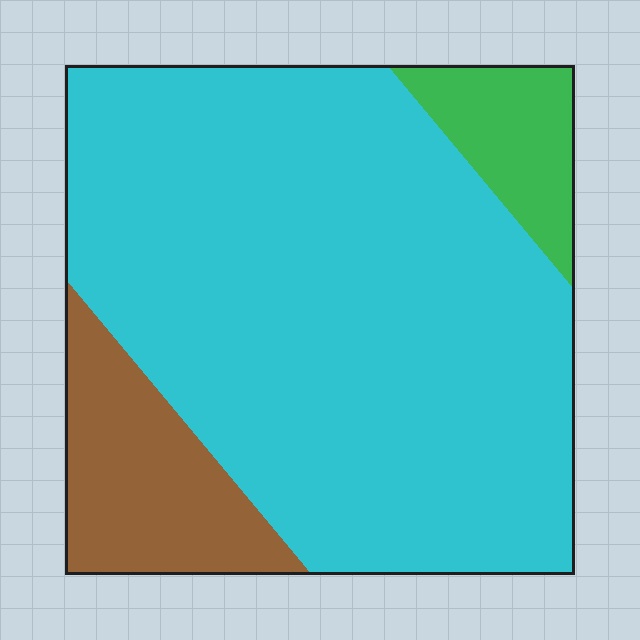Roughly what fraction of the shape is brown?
Brown covers 14% of the shape.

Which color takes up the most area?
Cyan, at roughly 80%.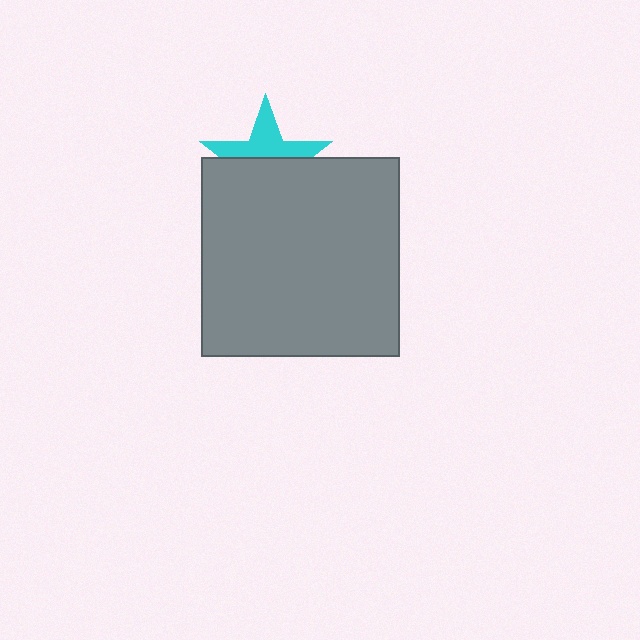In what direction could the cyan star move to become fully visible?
The cyan star could move up. That would shift it out from behind the gray square entirely.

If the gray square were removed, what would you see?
You would see the complete cyan star.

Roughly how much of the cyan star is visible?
About half of it is visible (roughly 45%).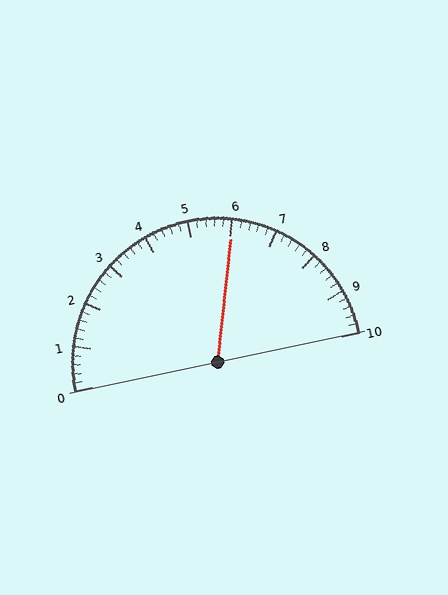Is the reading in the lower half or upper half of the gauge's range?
The reading is in the upper half of the range (0 to 10).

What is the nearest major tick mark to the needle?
The nearest major tick mark is 6.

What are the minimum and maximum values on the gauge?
The gauge ranges from 0 to 10.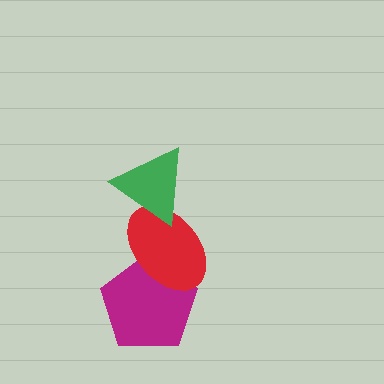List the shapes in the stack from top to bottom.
From top to bottom: the green triangle, the red ellipse, the magenta pentagon.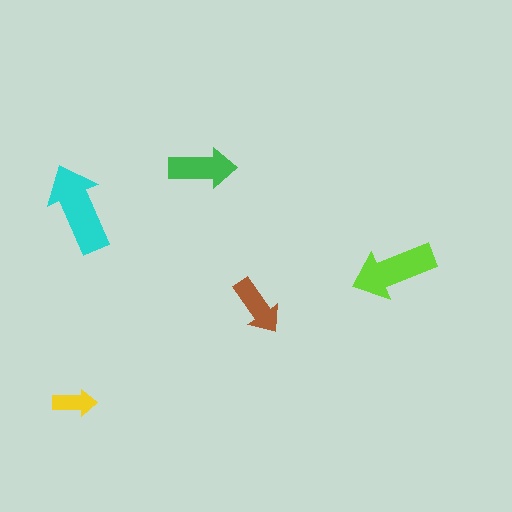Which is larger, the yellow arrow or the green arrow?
The green one.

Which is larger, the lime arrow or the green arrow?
The lime one.